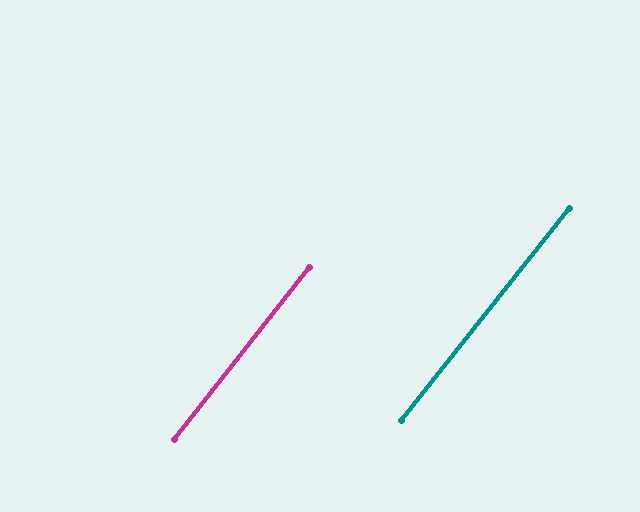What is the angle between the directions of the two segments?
Approximately 1 degree.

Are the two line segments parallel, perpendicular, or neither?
Parallel — their directions differ by only 0.6°.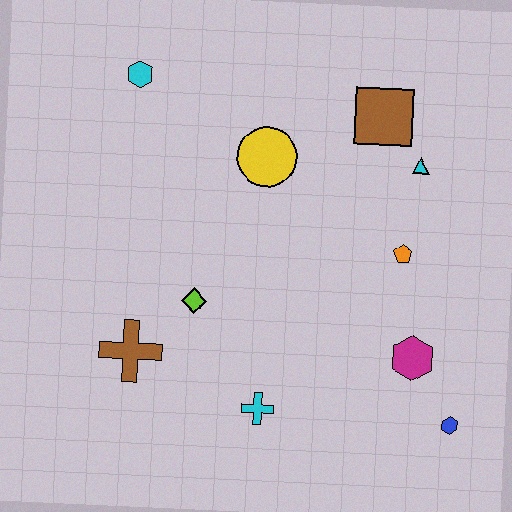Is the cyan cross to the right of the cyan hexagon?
Yes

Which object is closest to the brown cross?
The lime diamond is closest to the brown cross.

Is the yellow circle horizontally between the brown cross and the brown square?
Yes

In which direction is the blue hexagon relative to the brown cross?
The blue hexagon is to the right of the brown cross.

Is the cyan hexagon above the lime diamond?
Yes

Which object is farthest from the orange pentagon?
The cyan hexagon is farthest from the orange pentagon.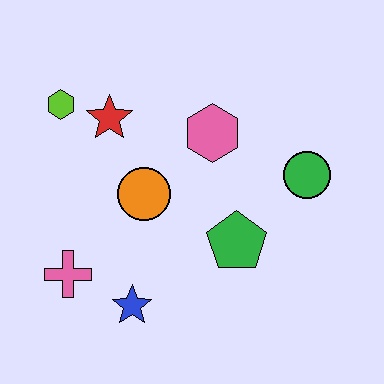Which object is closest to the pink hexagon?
The orange circle is closest to the pink hexagon.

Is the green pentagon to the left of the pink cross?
No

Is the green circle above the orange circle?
Yes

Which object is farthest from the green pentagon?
The lime hexagon is farthest from the green pentagon.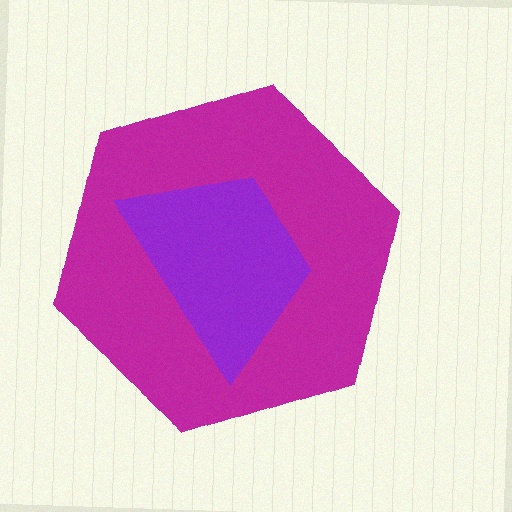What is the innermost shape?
The purple trapezoid.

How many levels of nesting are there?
2.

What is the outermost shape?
The magenta hexagon.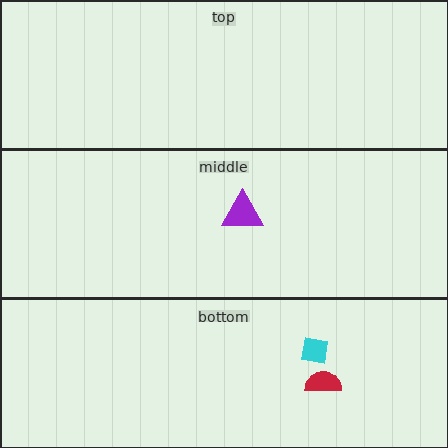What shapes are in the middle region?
The purple triangle.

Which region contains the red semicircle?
The bottom region.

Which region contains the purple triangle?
The middle region.